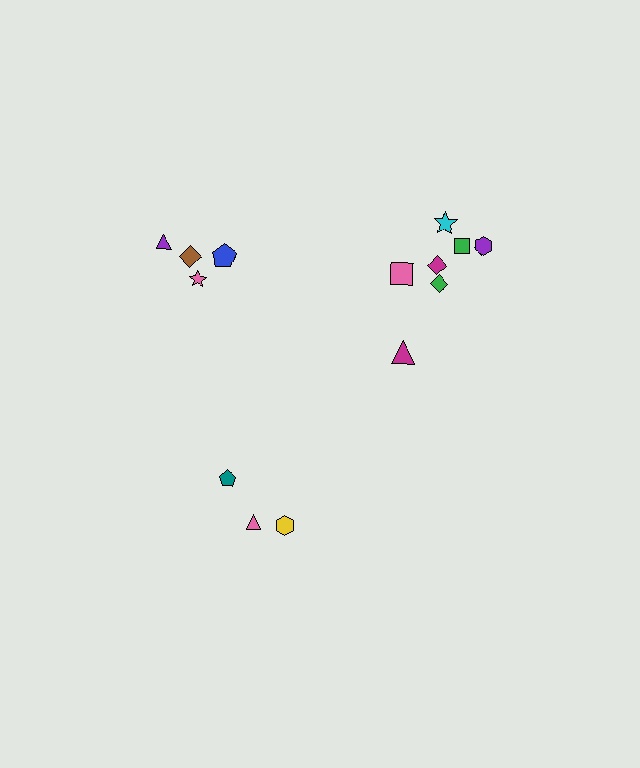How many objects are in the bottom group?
There are 3 objects.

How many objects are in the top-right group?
There are 8 objects.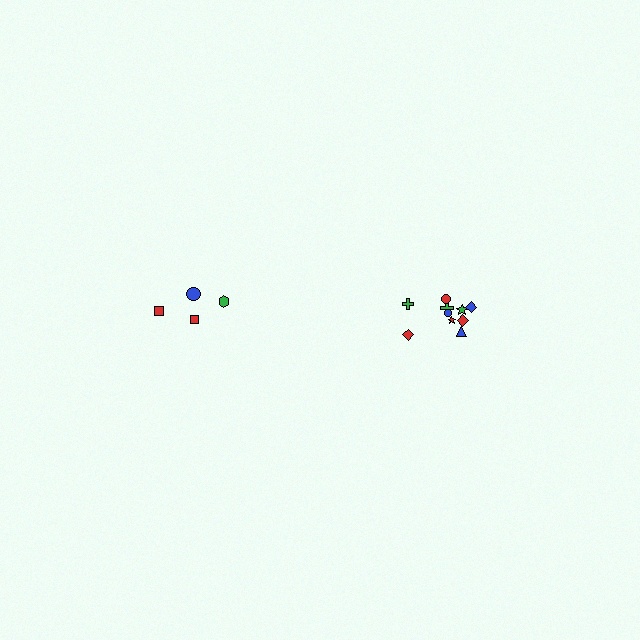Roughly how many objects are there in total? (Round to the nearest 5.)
Roughly 15 objects in total.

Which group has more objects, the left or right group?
The right group.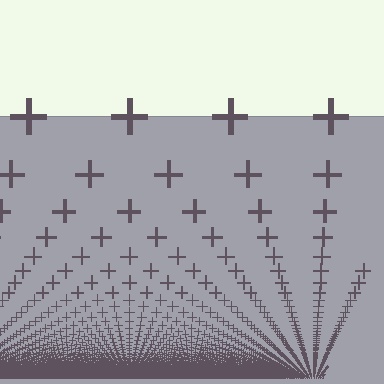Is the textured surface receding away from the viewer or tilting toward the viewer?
The surface appears to tilt toward the viewer. Texture elements get larger and sparser toward the top.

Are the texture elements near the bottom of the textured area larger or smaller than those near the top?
Smaller. The gradient is inverted — elements near the bottom are smaller and denser.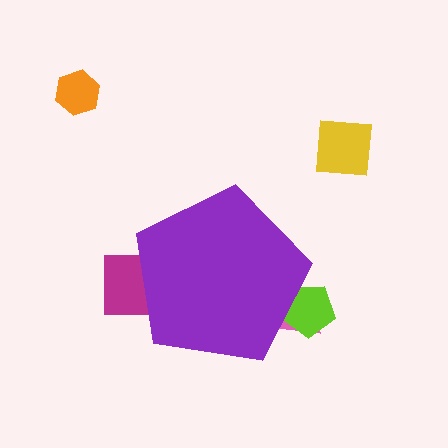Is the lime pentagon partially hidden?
Yes, the lime pentagon is partially hidden behind the purple pentagon.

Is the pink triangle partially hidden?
Yes, the pink triangle is partially hidden behind the purple pentagon.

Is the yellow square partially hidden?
No, the yellow square is fully visible.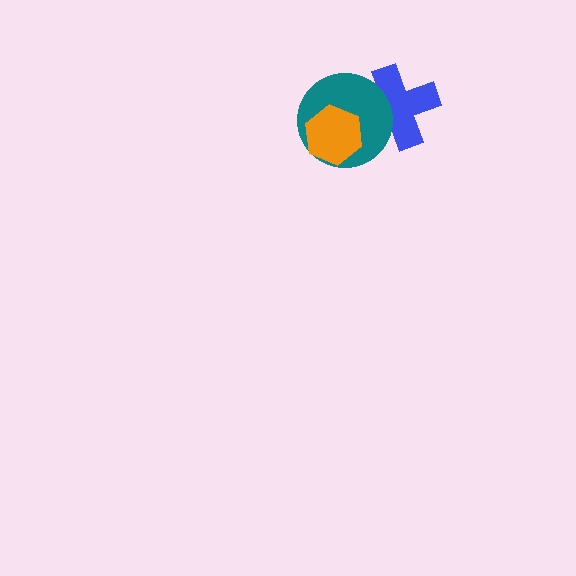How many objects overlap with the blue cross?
1 object overlaps with the blue cross.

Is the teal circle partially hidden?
Yes, it is partially covered by another shape.